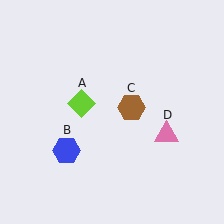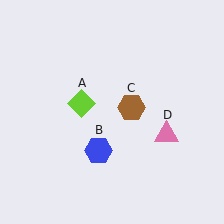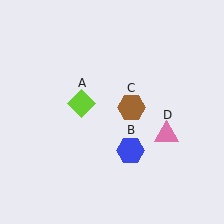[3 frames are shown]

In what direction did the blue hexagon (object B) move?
The blue hexagon (object B) moved right.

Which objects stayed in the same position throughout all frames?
Lime diamond (object A) and brown hexagon (object C) and pink triangle (object D) remained stationary.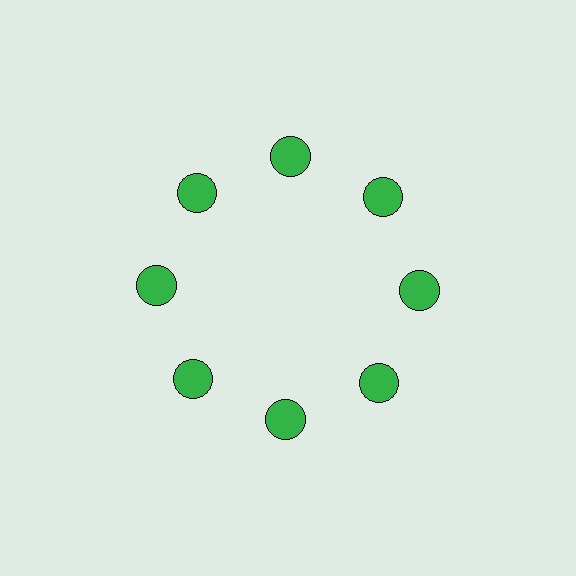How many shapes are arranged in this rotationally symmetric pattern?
There are 8 shapes, arranged in 8 groups of 1.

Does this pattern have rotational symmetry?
Yes, this pattern has 8-fold rotational symmetry. It looks the same after rotating 45 degrees around the center.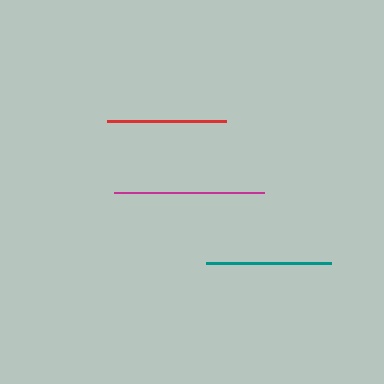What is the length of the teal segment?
The teal segment is approximately 124 pixels long.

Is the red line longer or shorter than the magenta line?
The magenta line is longer than the red line.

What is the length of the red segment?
The red segment is approximately 119 pixels long.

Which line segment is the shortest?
The red line is the shortest at approximately 119 pixels.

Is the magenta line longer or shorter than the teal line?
The magenta line is longer than the teal line.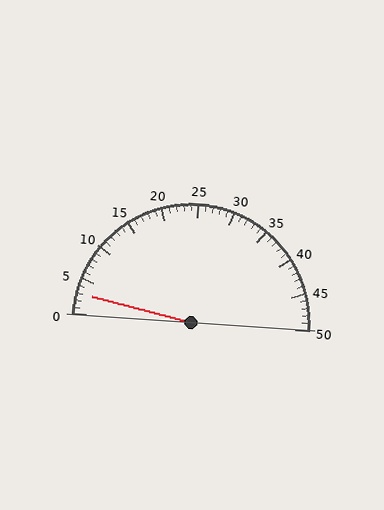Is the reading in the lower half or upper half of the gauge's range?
The reading is in the lower half of the range (0 to 50).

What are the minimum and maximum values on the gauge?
The gauge ranges from 0 to 50.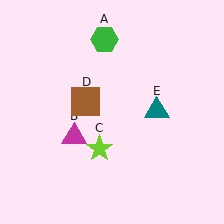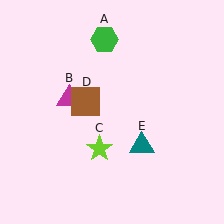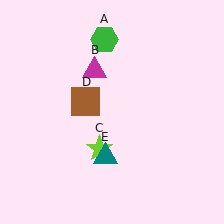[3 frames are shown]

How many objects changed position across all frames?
2 objects changed position: magenta triangle (object B), teal triangle (object E).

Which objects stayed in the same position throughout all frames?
Green hexagon (object A) and lime star (object C) and brown square (object D) remained stationary.